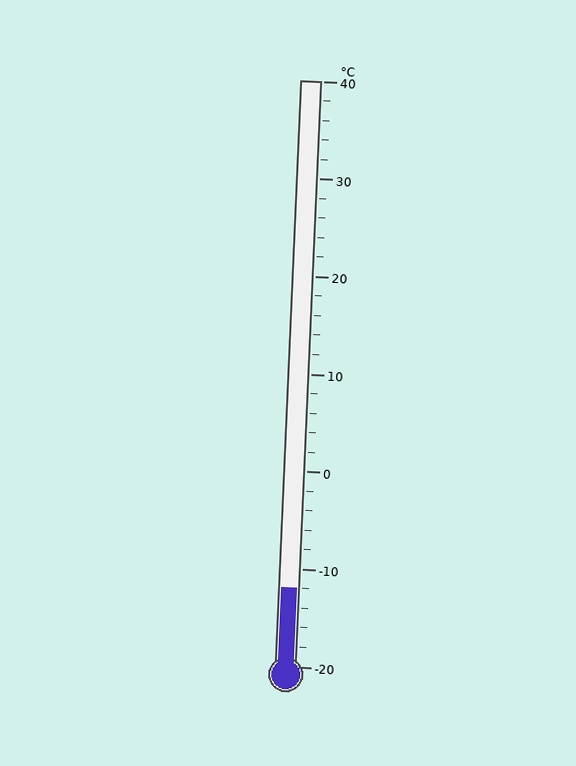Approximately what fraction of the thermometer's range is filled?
The thermometer is filled to approximately 15% of its range.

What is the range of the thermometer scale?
The thermometer scale ranges from -20°C to 40°C.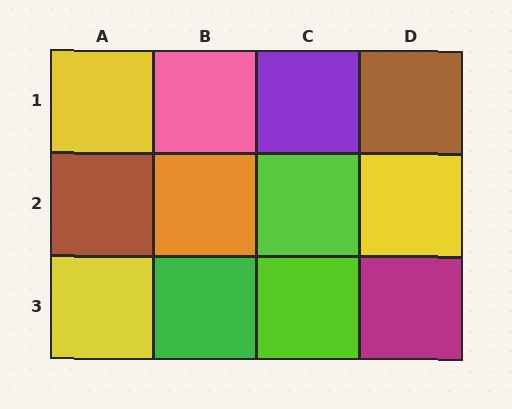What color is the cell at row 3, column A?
Yellow.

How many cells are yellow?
3 cells are yellow.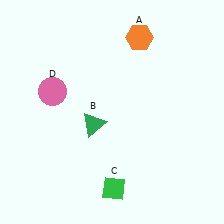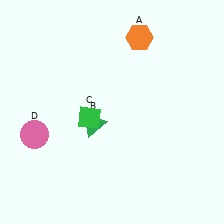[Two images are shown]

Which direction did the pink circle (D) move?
The pink circle (D) moved down.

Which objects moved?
The objects that moved are: the green diamond (C), the pink circle (D).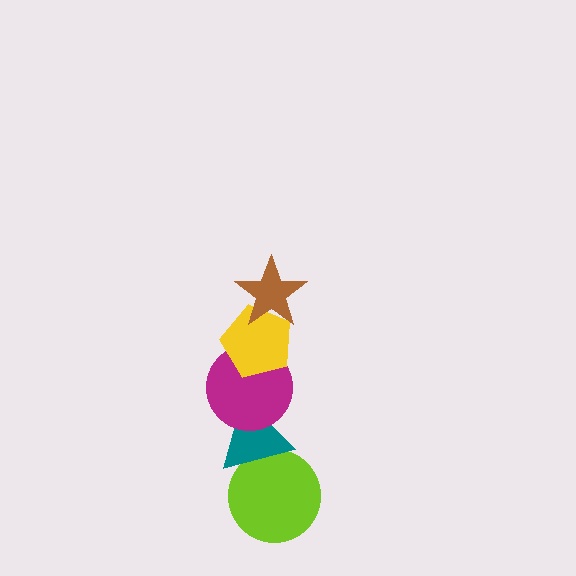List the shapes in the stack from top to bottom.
From top to bottom: the brown star, the yellow pentagon, the magenta circle, the teal triangle, the lime circle.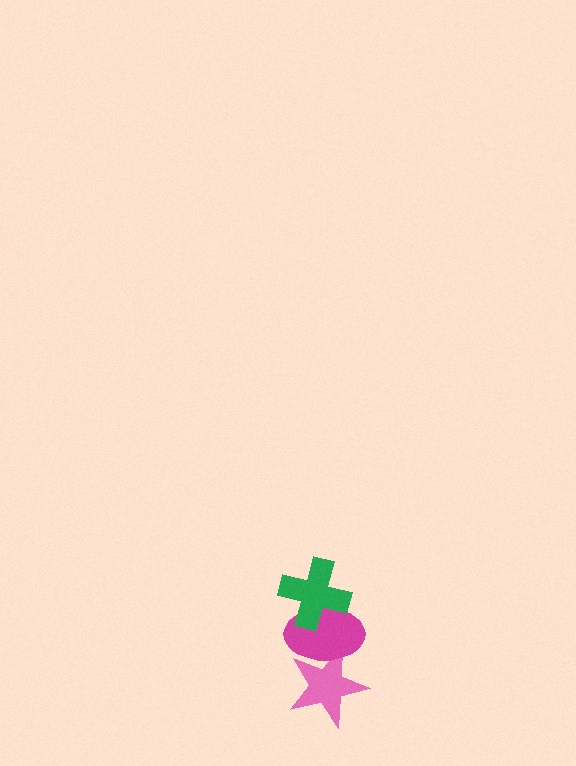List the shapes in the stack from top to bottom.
From top to bottom: the green cross, the magenta ellipse, the pink star.